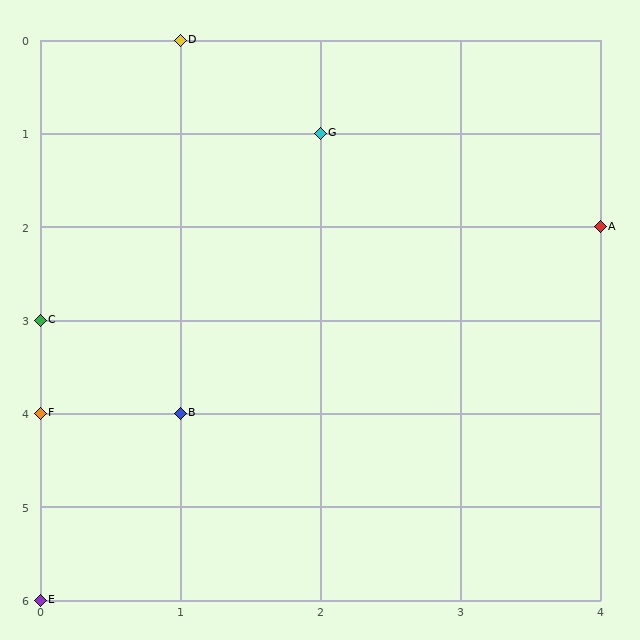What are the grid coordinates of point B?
Point B is at grid coordinates (1, 4).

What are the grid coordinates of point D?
Point D is at grid coordinates (1, 0).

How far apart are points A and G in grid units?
Points A and G are 2 columns and 1 row apart (about 2.2 grid units diagonally).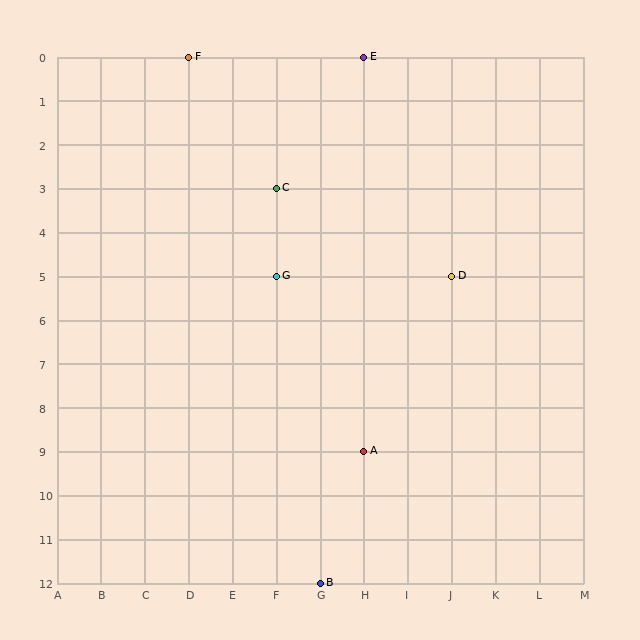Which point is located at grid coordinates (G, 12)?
Point B is at (G, 12).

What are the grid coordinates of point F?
Point F is at grid coordinates (D, 0).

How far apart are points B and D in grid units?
Points B and D are 3 columns and 7 rows apart (about 7.6 grid units diagonally).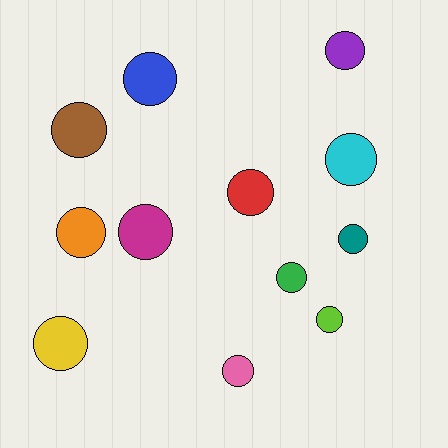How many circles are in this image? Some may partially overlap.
There are 12 circles.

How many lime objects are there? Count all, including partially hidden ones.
There is 1 lime object.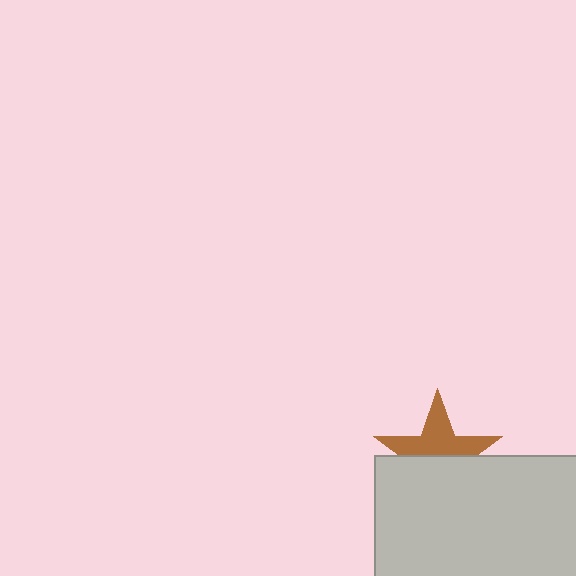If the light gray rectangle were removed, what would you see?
You would see the complete brown star.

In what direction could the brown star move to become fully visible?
The brown star could move up. That would shift it out from behind the light gray rectangle entirely.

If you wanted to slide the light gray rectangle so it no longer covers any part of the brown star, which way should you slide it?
Slide it down — that is the most direct way to separate the two shapes.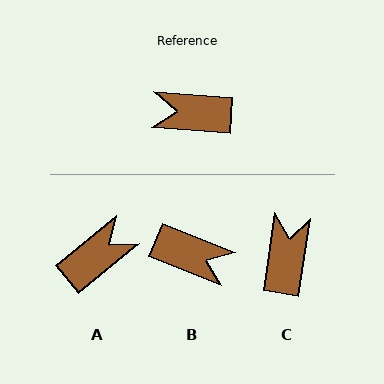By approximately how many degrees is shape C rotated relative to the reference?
Approximately 94 degrees clockwise.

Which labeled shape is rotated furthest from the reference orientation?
B, about 162 degrees away.